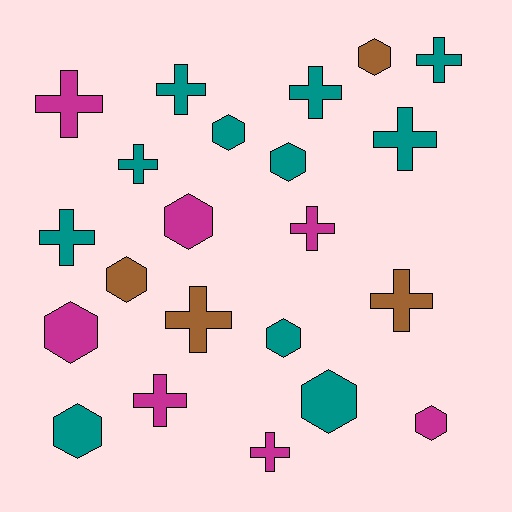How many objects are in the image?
There are 22 objects.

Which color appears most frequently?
Teal, with 11 objects.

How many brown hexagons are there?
There are 2 brown hexagons.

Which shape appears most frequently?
Cross, with 12 objects.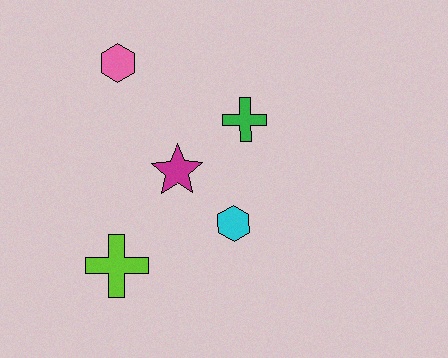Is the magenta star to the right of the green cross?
No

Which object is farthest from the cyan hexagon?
The pink hexagon is farthest from the cyan hexagon.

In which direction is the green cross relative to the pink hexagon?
The green cross is to the right of the pink hexagon.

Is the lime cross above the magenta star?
No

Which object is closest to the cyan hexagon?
The magenta star is closest to the cyan hexagon.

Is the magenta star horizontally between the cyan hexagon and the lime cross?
Yes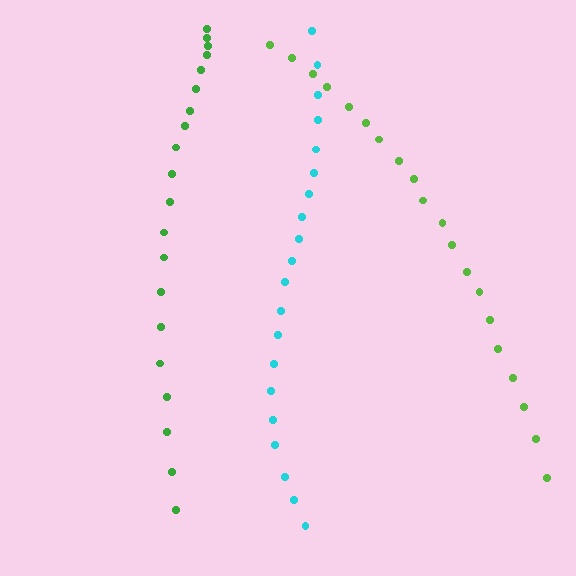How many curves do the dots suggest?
There are 3 distinct paths.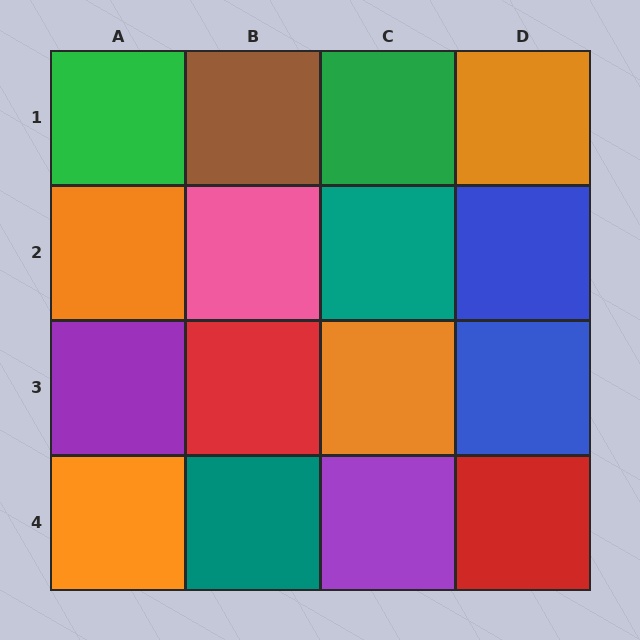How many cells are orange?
4 cells are orange.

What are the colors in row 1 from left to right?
Green, brown, green, orange.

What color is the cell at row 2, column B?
Pink.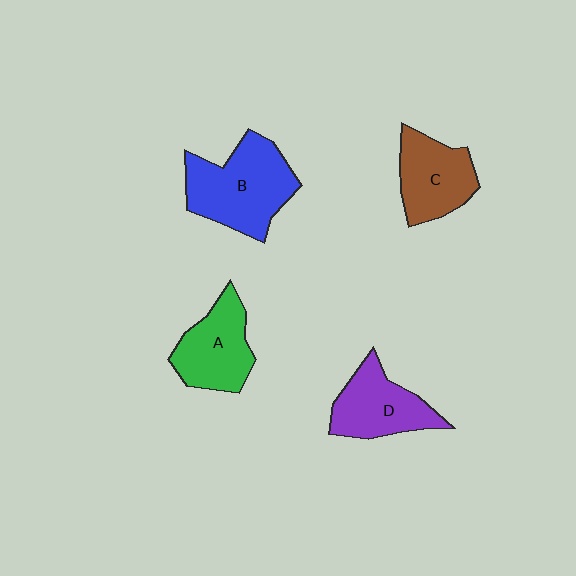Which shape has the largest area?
Shape B (blue).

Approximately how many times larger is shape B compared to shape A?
Approximately 1.4 times.